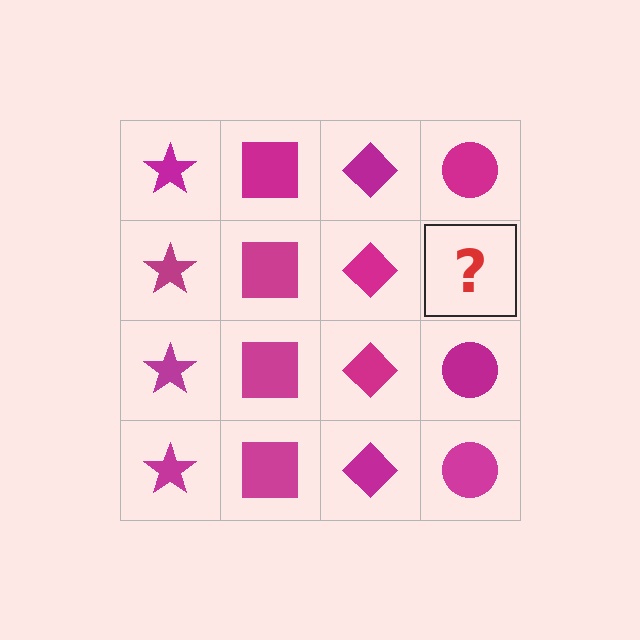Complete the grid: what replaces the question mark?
The question mark should be replaced with a magenta circle.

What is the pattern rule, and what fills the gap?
The rule is that each column has a consistent shape. The gap should be filled with a magenta circle.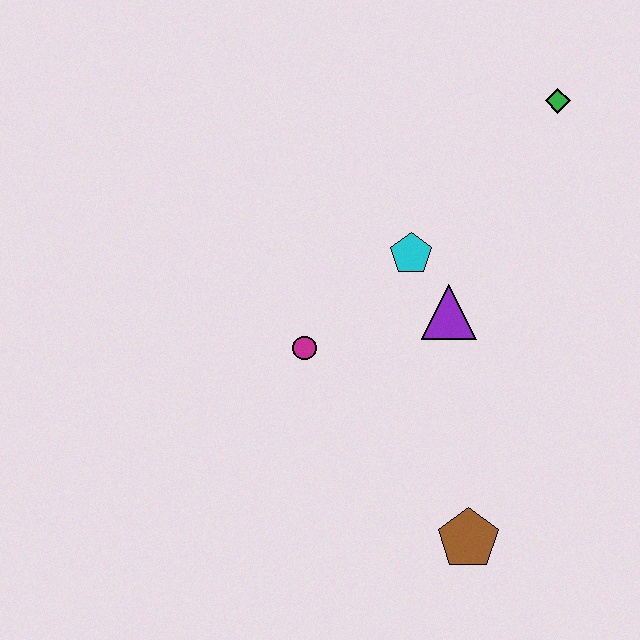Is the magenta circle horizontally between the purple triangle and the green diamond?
No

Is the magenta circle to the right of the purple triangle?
No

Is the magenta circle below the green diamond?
Yes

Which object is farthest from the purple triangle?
The green diamond is farthest from the purple triangle.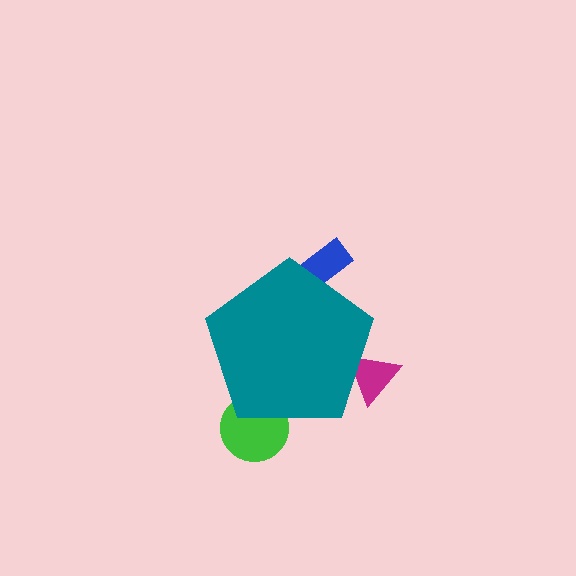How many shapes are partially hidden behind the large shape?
3 shapes are partially hidden.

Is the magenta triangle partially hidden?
Yes, the magenta triangle is partially hidden behind the teal pentagon.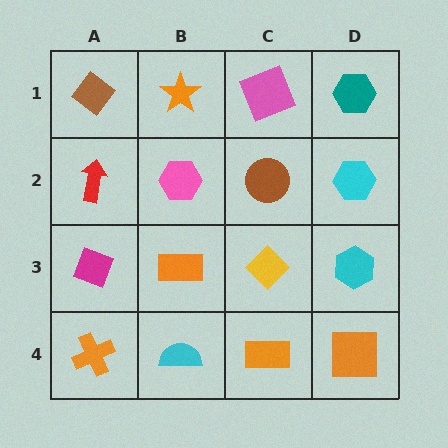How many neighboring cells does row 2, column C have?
4.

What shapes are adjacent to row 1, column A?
A red arrow (row 2, column A), an orange star (row 1, column B).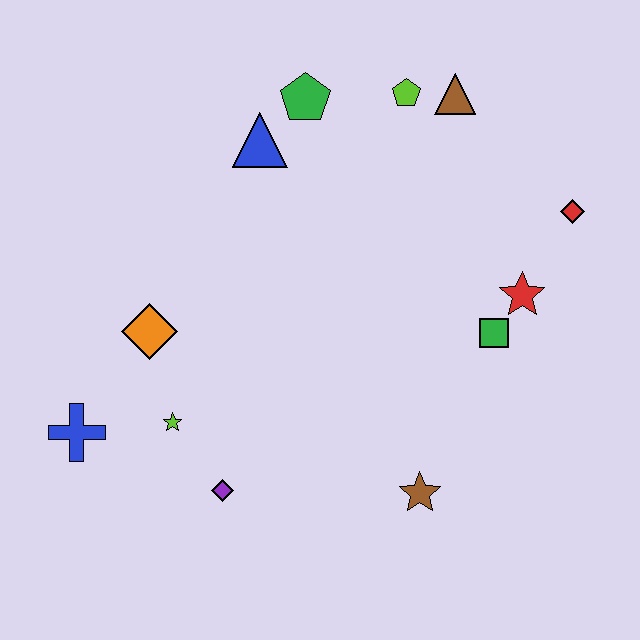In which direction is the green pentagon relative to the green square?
The green pentagon is above the green square.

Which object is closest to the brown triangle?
The lime pentagon is closest to the brown triangle.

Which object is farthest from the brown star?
The green pentagon is farthest from the brown star.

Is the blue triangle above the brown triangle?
No